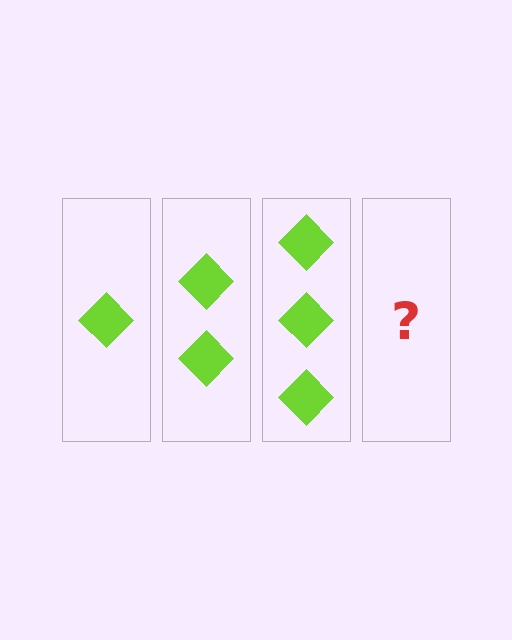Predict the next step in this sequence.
The next step is 4 diamonds.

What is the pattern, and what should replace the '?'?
The pattern is that each step adds one more diamond. The '?' should be 4 diamonds.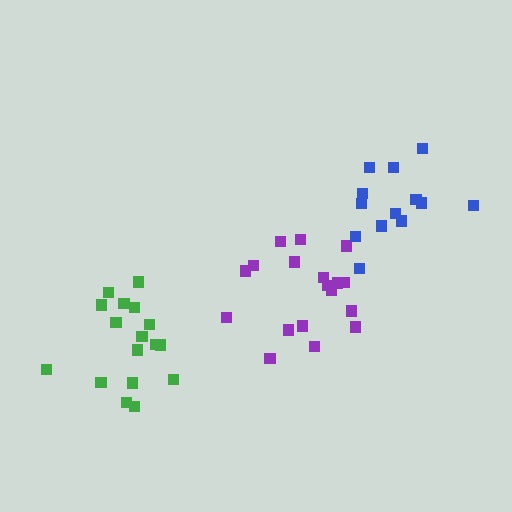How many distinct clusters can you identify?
There are 3 distinct clusters.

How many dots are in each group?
Group 1: 17 dots, Group 2: 18 dots, Group 3: 13 dots (48 total).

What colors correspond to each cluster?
The clusters are colored: green, purple, blue.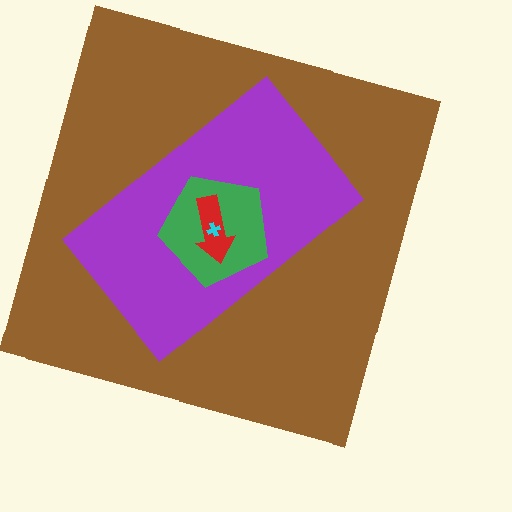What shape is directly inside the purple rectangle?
The green pentagon.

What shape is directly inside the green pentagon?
The red arrow.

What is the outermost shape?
The brown square.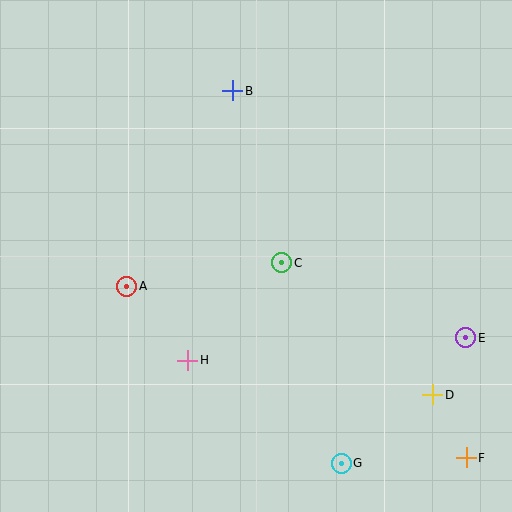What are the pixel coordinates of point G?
Point G is at (341, 463).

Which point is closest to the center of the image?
Point C at (282, 263) is closest to the center.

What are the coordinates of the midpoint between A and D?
The midpoint between A and D is at (280, 341).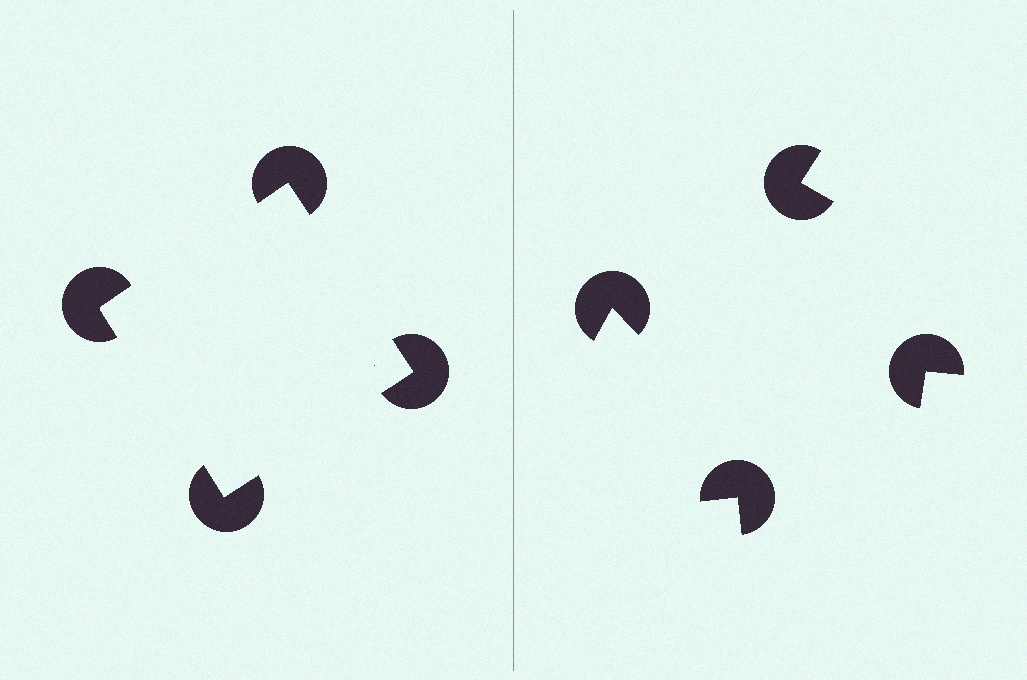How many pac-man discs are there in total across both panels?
8 — 4 on each side.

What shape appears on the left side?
An illusory square.